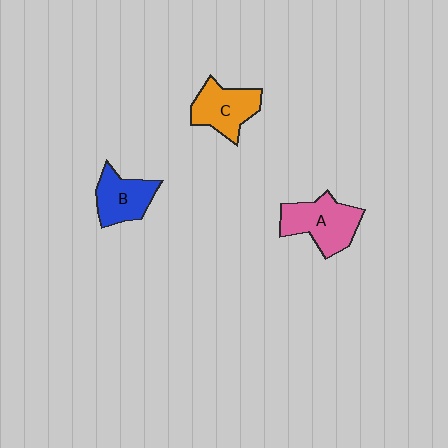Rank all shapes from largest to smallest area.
From largest to smallest: A (pink), C (orange), B (blue).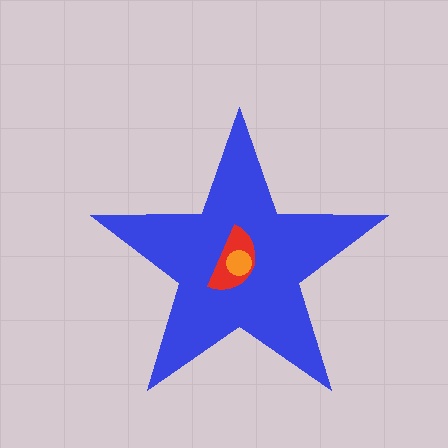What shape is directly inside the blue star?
The red semicircle.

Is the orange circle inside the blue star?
Yes.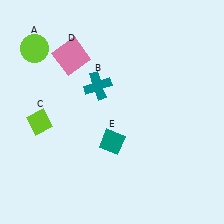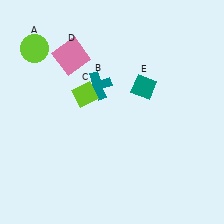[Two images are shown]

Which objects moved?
The objects that moved are: the lime diamond (C), the teal diamond (E).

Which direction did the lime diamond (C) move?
The lime diamond (C) moved right.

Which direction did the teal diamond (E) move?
The teal diamond (E) moved up.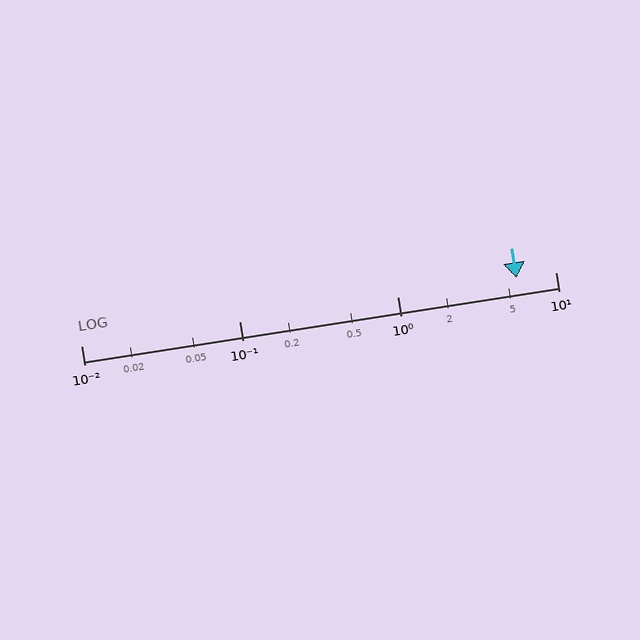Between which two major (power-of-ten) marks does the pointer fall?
The pointer is between 1 and 10.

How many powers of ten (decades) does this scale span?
The scale spans 3 decades, from 0.01 to 10.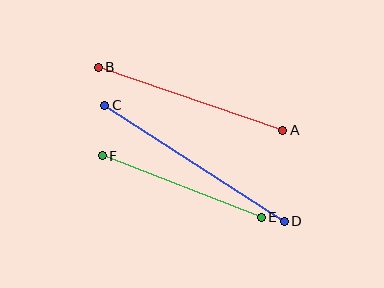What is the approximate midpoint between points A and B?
The midpoint is at approximately (190, 99) pixels.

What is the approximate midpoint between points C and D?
The midpoint is at approximately (194, 163) pixels.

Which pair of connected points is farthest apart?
Points C and D are farthest apart.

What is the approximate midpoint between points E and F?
The midpoint is at approximately (182, 187) pixels.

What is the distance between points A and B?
The distance is approximately 195 pixels.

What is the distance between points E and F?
The distance is approximately 171 pixels.